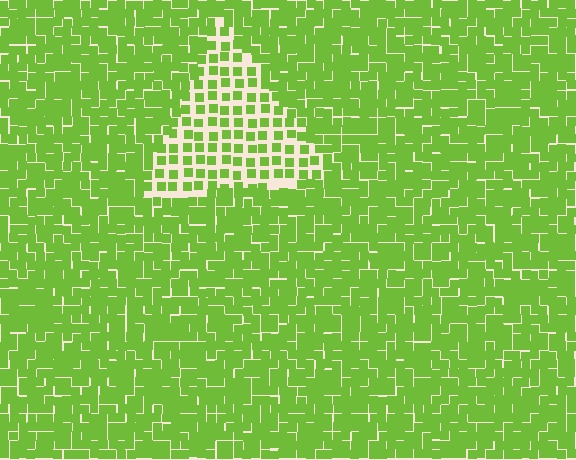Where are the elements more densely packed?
The elements are more densely packed outside the triangle boundary.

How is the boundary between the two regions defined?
The boundary is defined by a change in element density (approximately 2.1x ratio). All elements are the same color, size, and shape.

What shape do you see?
I see a triangle.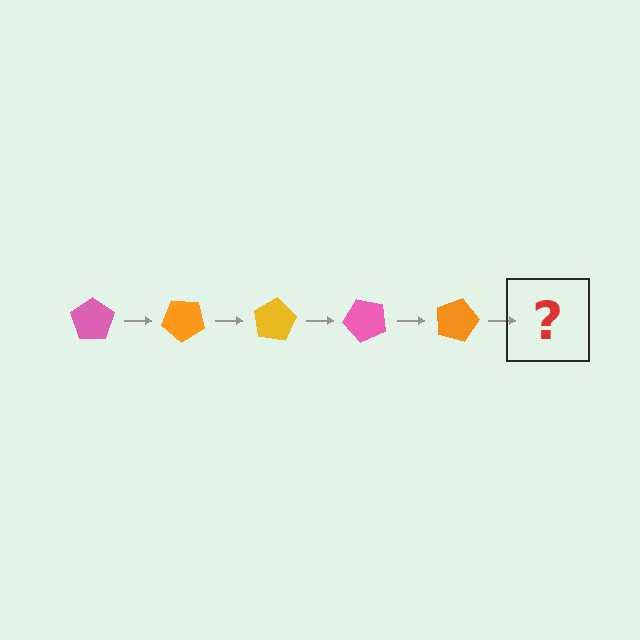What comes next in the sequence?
The next element should be a yellow pentagon, rotated 200 degrees from the start.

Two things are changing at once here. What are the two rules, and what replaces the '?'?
The two rules are that it rotates 40 degrees each step and the color cycles through pink, orange, and yellow. The '?' should be a yellow pentagon, rotated 200 degrees from the start.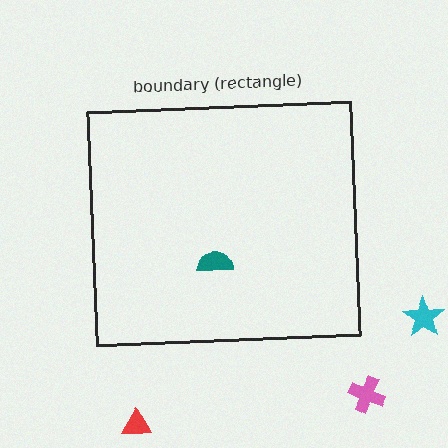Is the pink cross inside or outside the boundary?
Outside.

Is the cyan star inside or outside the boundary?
Outside.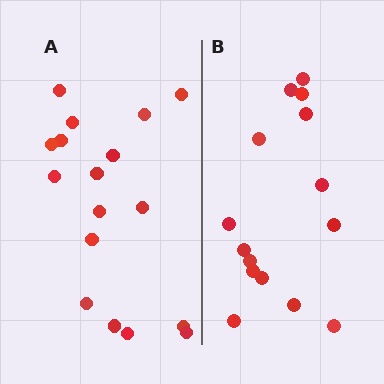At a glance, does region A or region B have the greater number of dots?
Region A (the left region) has more dots.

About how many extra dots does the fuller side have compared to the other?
Region A has just a few more — roughly 2 or 3 more dots than region B.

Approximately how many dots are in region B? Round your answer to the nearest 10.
About 20 dots. (The exact count is 15, which rounds to 20.)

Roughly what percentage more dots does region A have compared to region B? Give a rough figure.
About 15% more.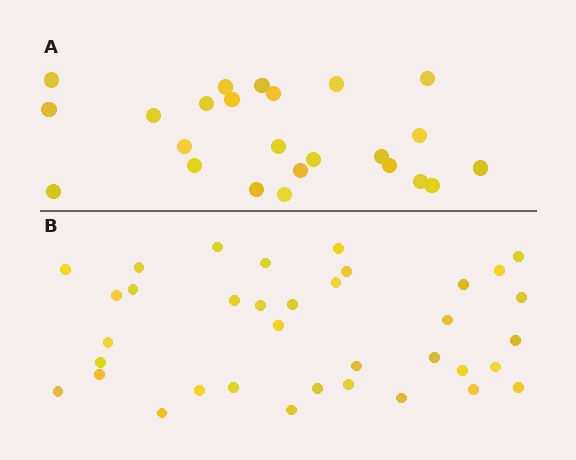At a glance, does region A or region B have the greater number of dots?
Region B (the bottom region) has more dots.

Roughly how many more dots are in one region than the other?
Region B has roughly 12 or so more dots than region A.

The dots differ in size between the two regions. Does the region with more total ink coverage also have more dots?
No. Region A has more total ink coverage because its dots are larger, but region B actually contains more individual dots. Total area can be misleading — the number of items is what matters here.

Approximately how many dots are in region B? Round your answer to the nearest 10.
About 40 dots. (The exact count is 36, which rounds to 40.)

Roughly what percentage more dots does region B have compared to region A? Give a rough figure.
About 50% more.